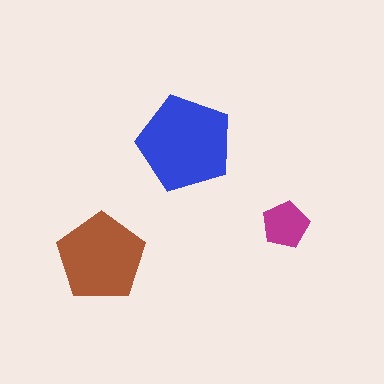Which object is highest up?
The blue pentagon is topmost.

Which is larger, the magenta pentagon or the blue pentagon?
The blue one.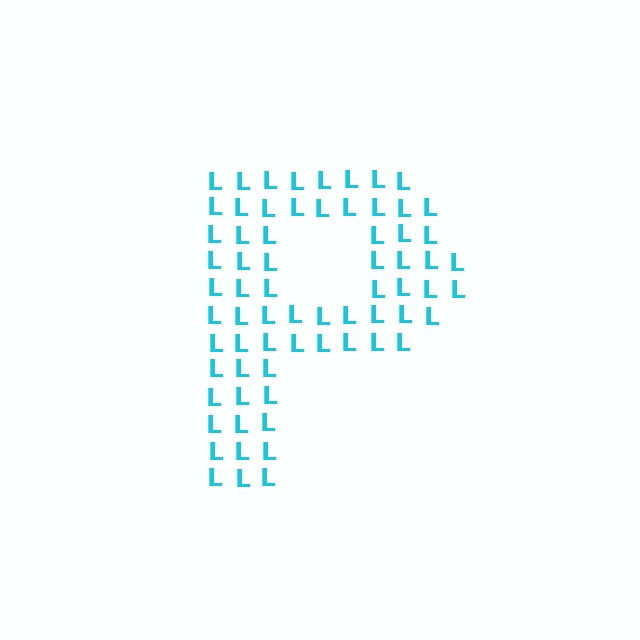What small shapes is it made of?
It is made of small letter L's.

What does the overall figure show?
The overall figure shows the letter P.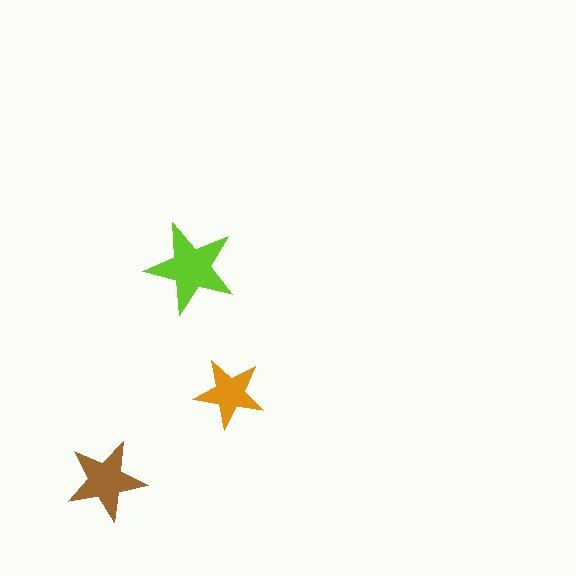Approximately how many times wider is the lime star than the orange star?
About 1.5 times wider.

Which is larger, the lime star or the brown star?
The lime one.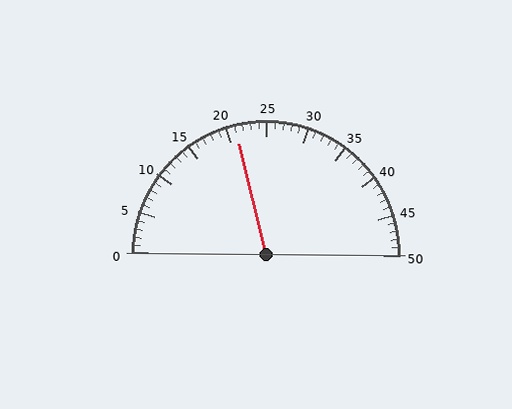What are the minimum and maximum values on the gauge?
The gauge ranges from 0 to 50.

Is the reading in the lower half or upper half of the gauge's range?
The reading is in the lower half of the range (0 to 50).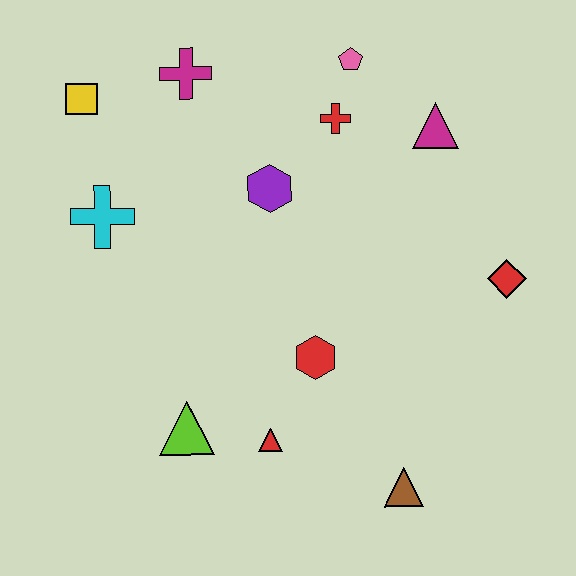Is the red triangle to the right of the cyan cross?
Yes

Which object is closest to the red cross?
The pink pentagon is closest to the red cross.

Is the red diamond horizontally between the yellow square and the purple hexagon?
No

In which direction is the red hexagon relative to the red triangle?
The red hexagon is above the red triangle.